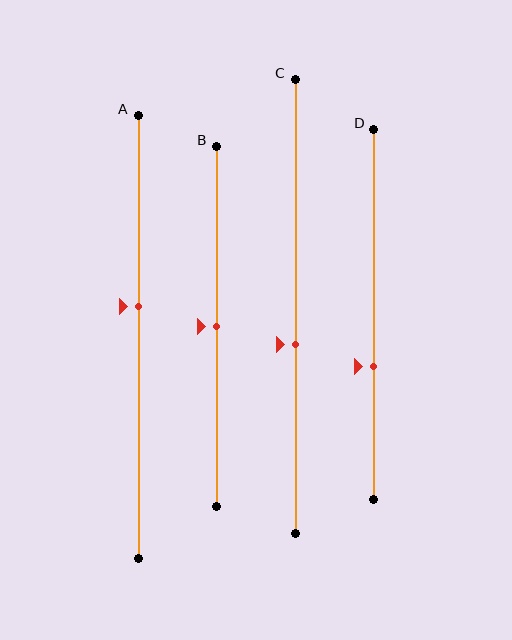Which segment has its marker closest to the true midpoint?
Segment B has its marker closest to the true midpoint.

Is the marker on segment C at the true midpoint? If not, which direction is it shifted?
No, the marker on segment C is shifted downward by about 8% of the segment length.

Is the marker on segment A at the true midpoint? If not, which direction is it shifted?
No, the marker on segment A is shifted upward by about 7% of the segment length.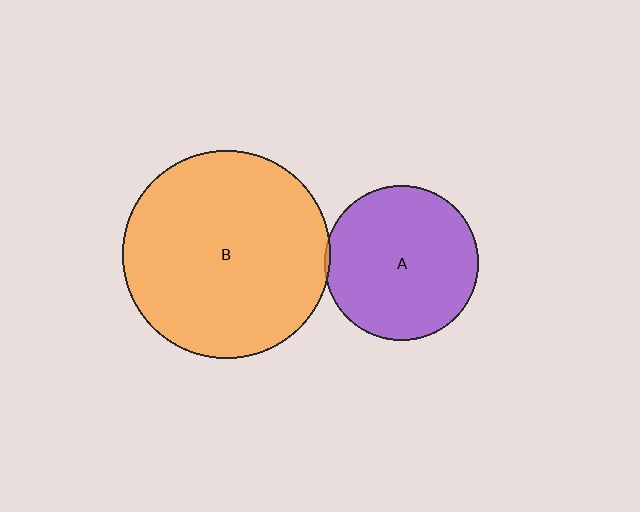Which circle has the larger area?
Circle B (orange).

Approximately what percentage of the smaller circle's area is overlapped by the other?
Approximately 5%.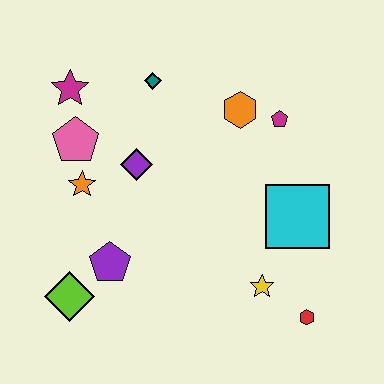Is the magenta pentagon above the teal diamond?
No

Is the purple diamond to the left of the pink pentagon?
No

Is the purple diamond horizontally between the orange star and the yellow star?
Yes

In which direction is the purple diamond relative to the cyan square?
The purple diamond is to the left of the cyan square.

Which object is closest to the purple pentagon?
The lime diamond is closest to the purple pentagon.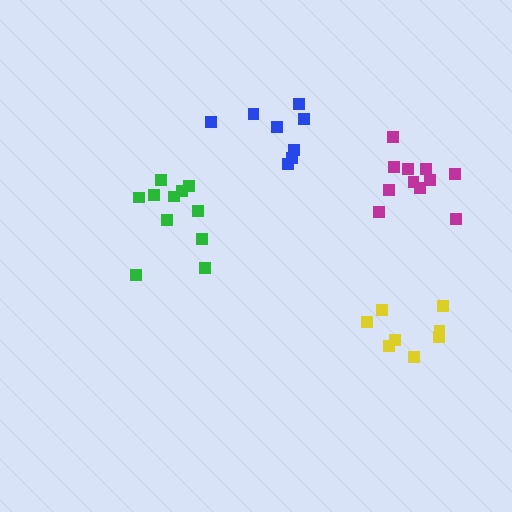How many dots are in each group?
Group 1: 11 dots, Group 2: 8 dots, Group 3: 11 dots, Group 4: 8 dots (38 total).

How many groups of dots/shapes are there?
There are 4 groups.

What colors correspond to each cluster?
The clusters are colored: green, blue, magenta, yellow.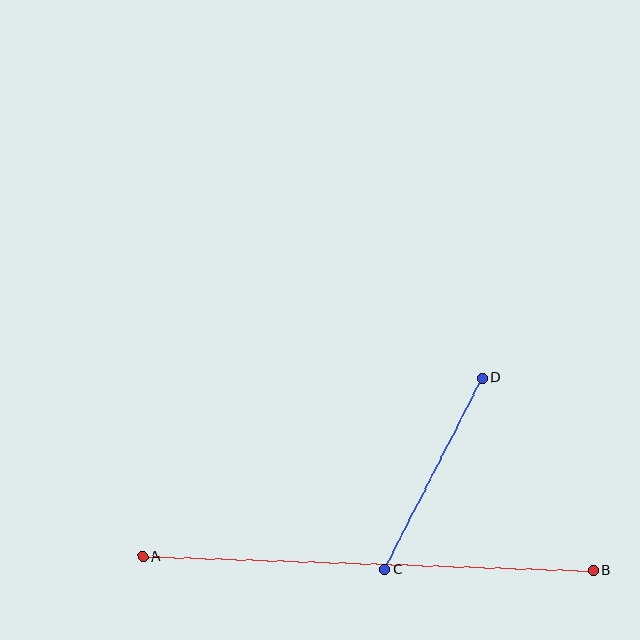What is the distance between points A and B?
The distance is approximately 451 pixels.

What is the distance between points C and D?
The distance is approximately 214 pixels.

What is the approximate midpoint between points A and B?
The midpoint is at approximately (368, 564) pixels.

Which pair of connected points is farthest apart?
Points A and B are farthest apart.